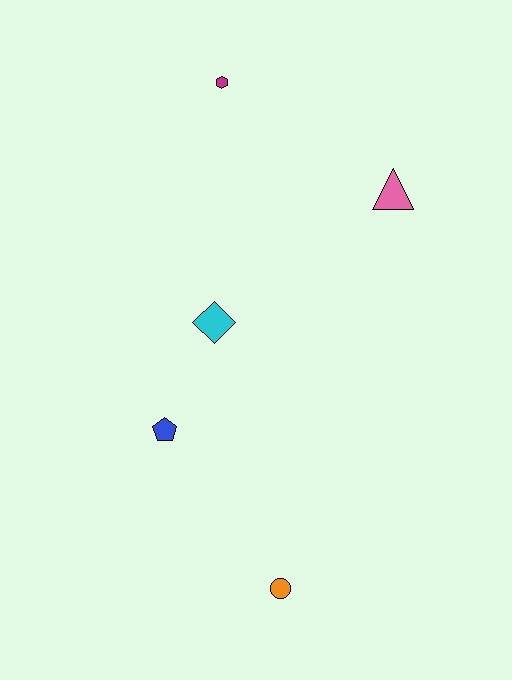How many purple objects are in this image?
There are no purple objects.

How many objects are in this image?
There are 5 objects.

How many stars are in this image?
There are no stars.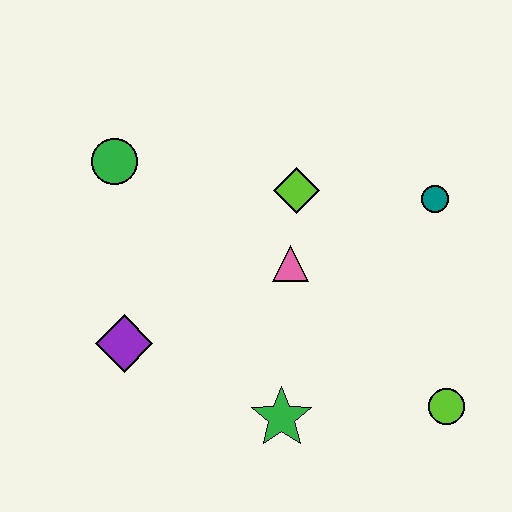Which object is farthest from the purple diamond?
The teal circle is farthest from the purple diamond.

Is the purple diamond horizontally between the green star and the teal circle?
No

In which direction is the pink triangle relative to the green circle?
The pink triangle is to the right of the green circle.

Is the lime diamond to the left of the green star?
No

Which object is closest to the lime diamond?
The pink triangle is closest to the lime diamond.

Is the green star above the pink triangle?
No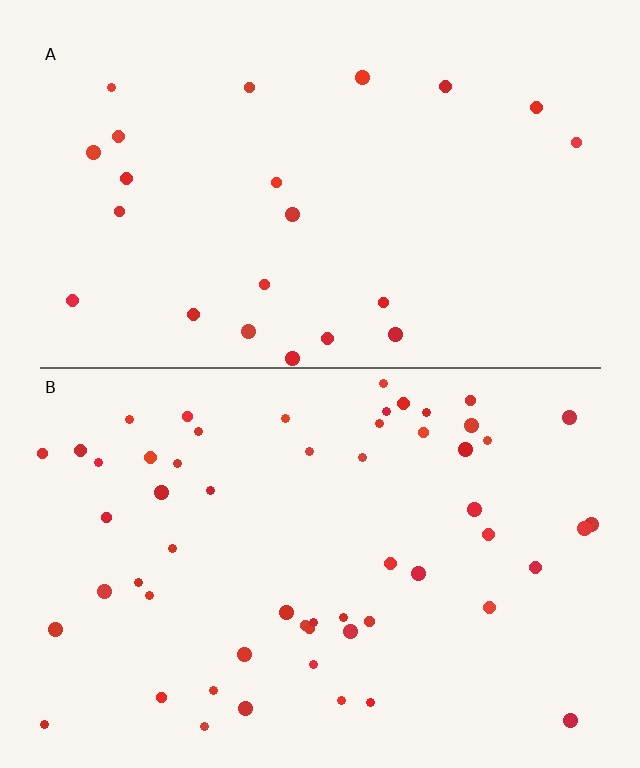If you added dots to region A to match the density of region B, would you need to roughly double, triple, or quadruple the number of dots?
Approximately triple.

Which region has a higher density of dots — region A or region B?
B (the bottom).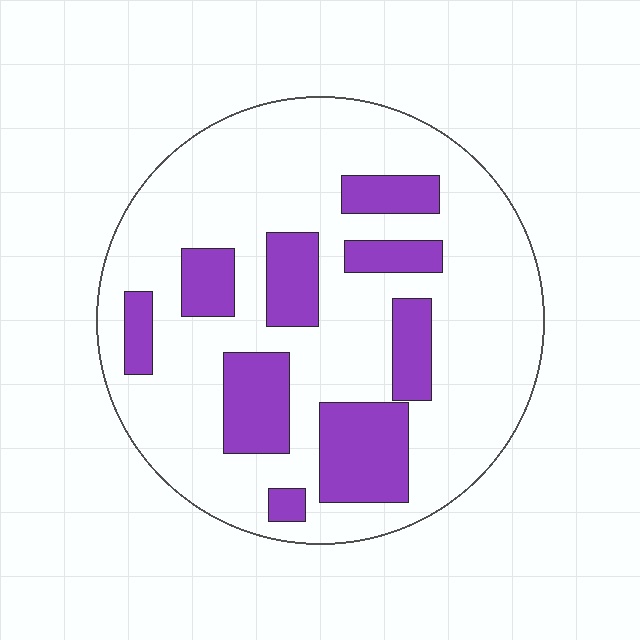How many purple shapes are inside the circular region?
9.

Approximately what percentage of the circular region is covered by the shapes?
Approximately 25%.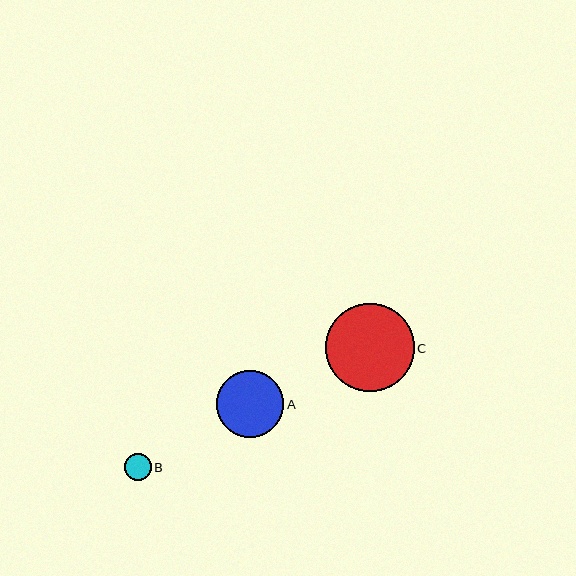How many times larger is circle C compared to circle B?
Circle C is approximately 3.3 times the size of circle B.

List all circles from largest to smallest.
From largest to smallest: C, A, B.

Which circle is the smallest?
Circle B is the smallest with a size of approximately 27 pixels.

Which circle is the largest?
Circle C is the largest with a size of approximately 89 pixels.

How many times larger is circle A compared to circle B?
Circle A is approximately 2.5 times the size of circle B.